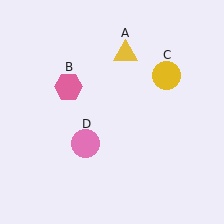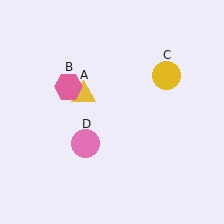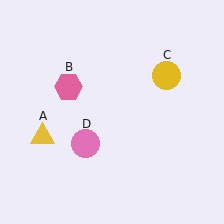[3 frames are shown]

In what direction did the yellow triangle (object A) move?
The yellow triangle (object A) moved down and to the left.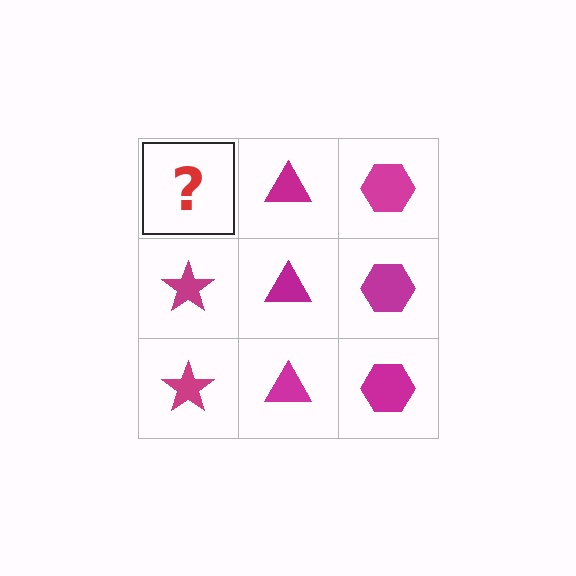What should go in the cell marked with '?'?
The missing cell should contain a magenta star.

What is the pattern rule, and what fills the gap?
The rule is that each column has a consistent shape. The gap should be filled with a magenta star.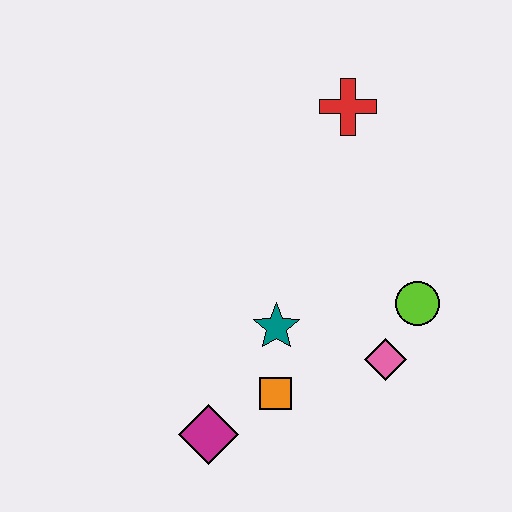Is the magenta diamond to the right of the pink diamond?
No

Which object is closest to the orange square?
The teal star is closest to the orange square.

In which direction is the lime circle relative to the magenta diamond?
The lime circle is to the right of the magenta diamond.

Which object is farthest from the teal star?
The red cross is farthest from the teal star.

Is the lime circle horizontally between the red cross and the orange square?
No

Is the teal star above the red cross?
No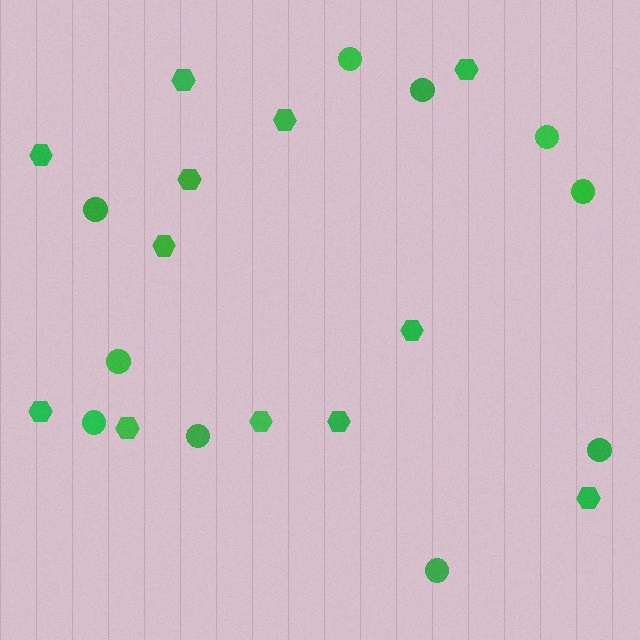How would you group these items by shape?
There are 2 groups: one group of circles (10) and one group of hexagons (12).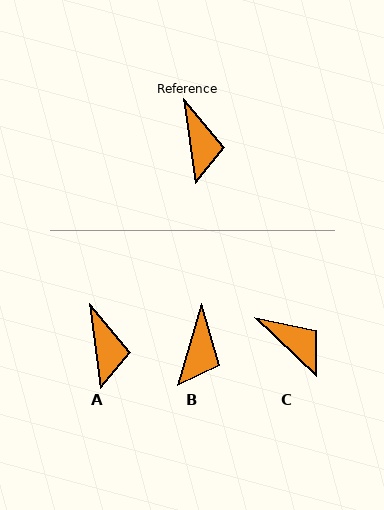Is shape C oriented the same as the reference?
No, it is off by about 39 degrees.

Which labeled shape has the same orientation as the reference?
A.